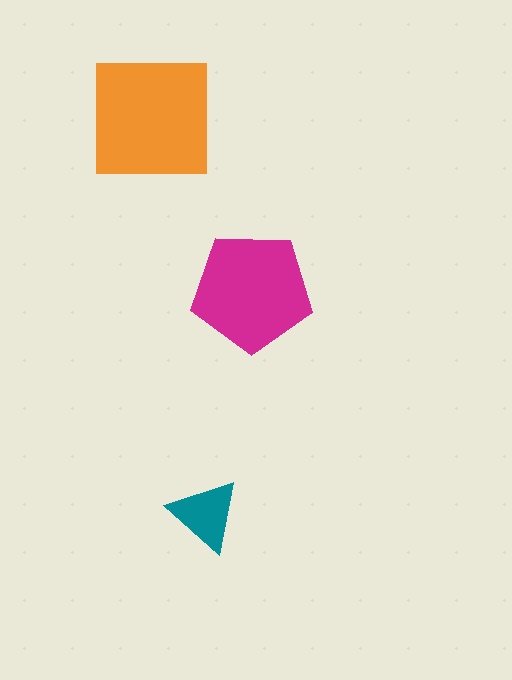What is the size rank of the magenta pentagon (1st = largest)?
2nd.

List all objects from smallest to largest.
The teal triangle, the magenta pentagon, the orange square.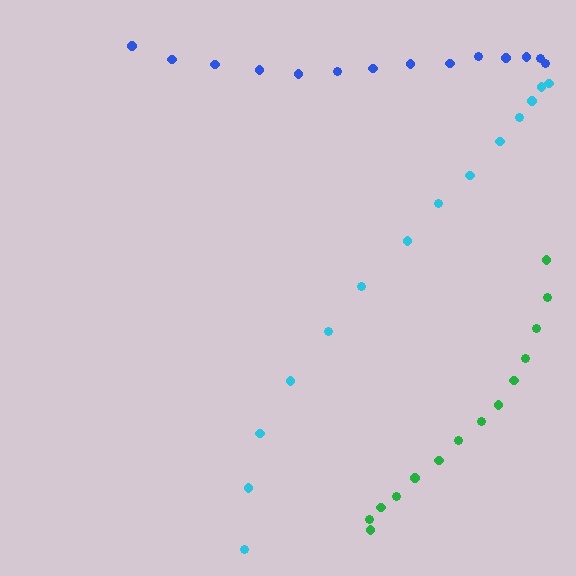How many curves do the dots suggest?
There are 3 distinct paths.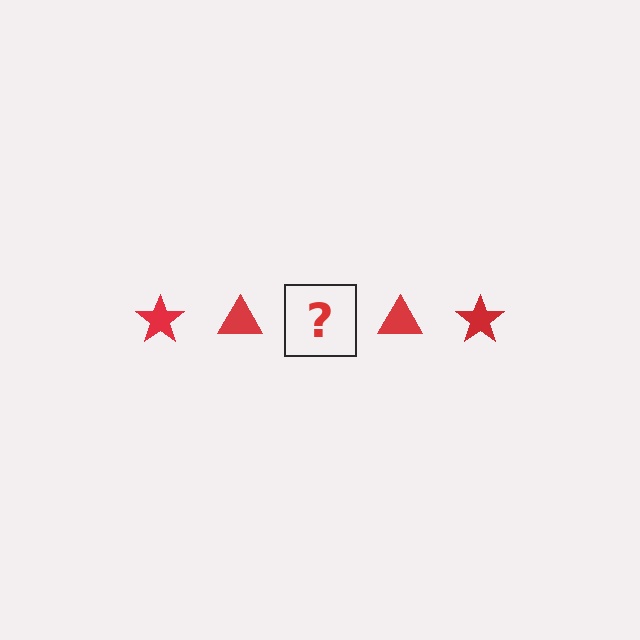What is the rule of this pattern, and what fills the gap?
The rule is that the pattern cycles through star, triangle shapes in red. The gap should be filled with a red star.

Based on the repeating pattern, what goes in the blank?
The blank should be a red star.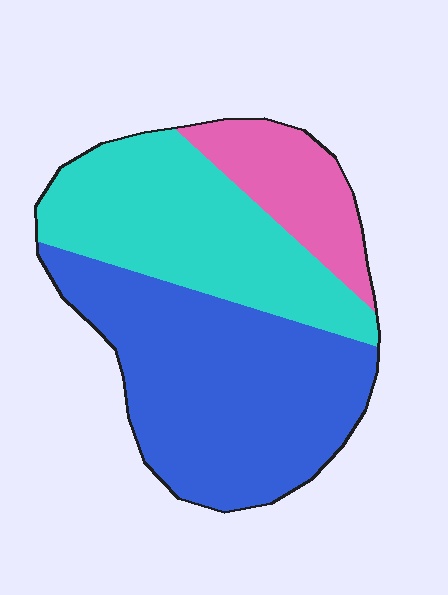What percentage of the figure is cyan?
Cyan covers 35% of the figure.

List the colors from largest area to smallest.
From largest to smallest: blue, cyan, pink.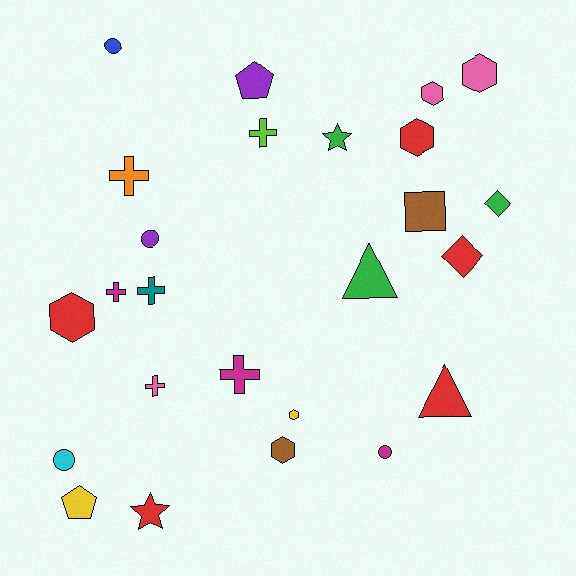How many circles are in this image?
There are 4 circles.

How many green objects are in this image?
There are 3 green objects.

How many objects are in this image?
There are 25 objects.